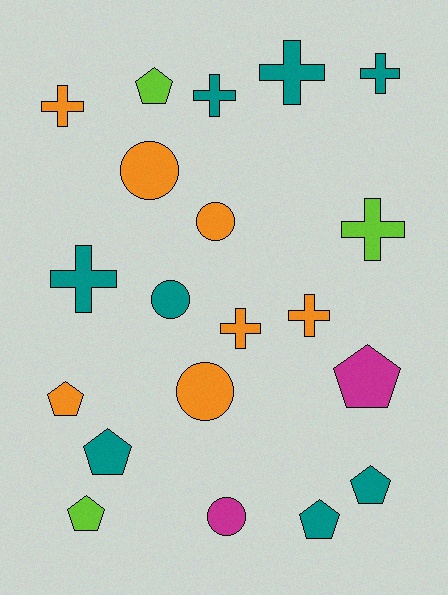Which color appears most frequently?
Teal, with 8 objects.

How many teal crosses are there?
There are 4 teal crosses.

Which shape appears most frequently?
Cross, with 8 objects.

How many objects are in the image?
There are 20 objects.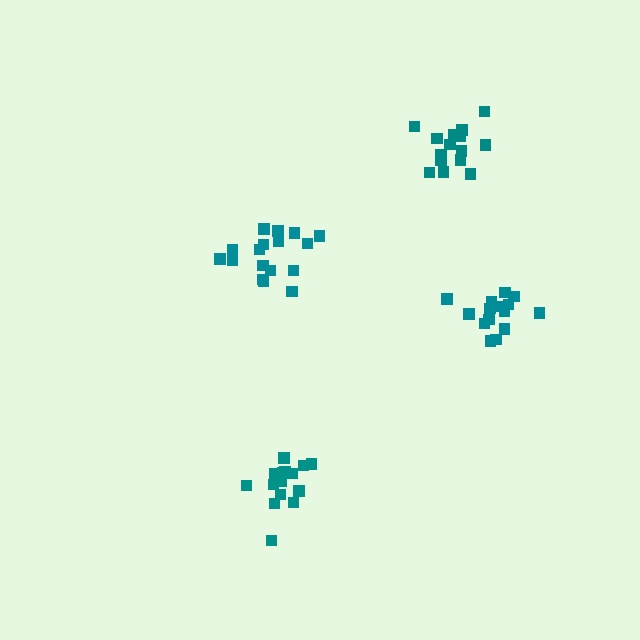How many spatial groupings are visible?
There are 4 spatial groupings.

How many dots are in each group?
Group 1: 15 dots, Group 2: 15 dots, Group 3: 16 dots, Group 4: 17 dots (63 total).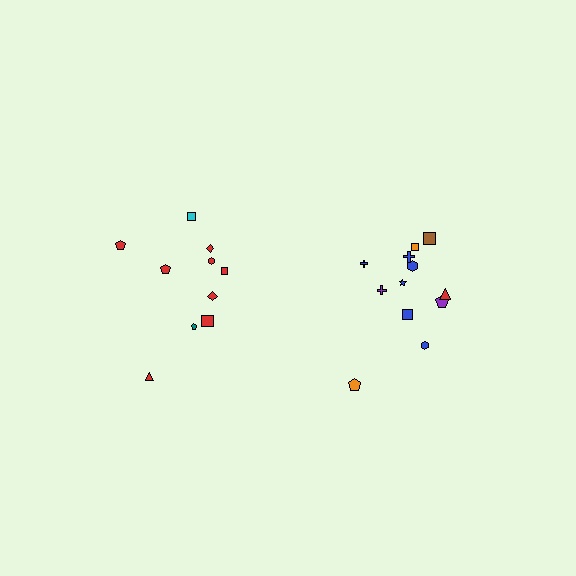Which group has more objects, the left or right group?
The right group.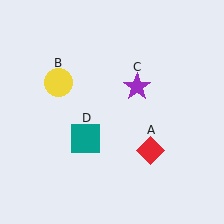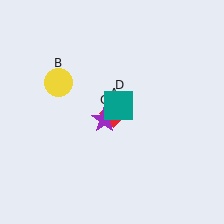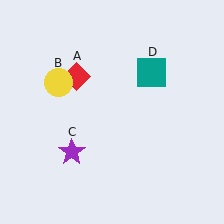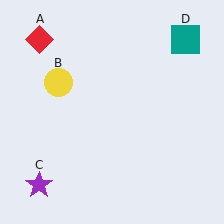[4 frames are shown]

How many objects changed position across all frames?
3 objects changed position: red diamond (object A), purple star (object C), teal square (object D).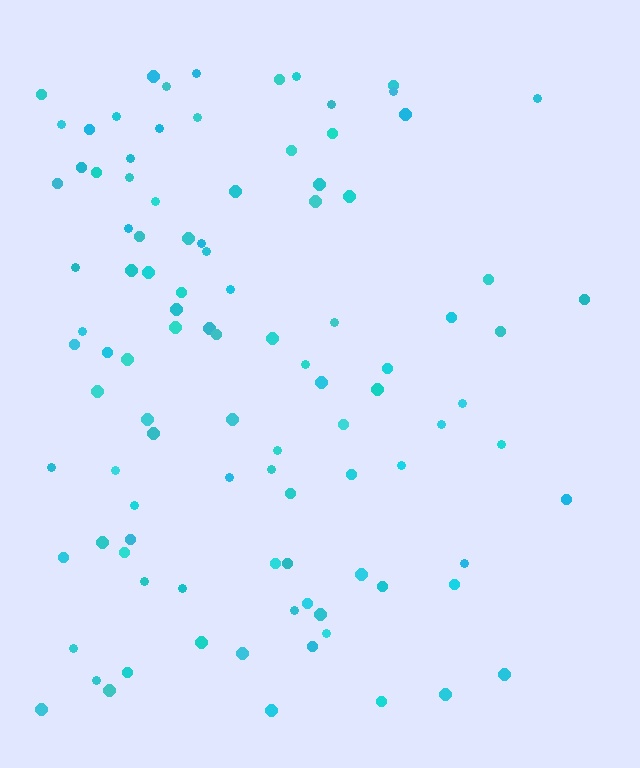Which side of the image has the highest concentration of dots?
The left.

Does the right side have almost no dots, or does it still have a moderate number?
Still a moderate number, just noticeably fewer than the left.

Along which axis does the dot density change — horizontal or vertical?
Horizontal.